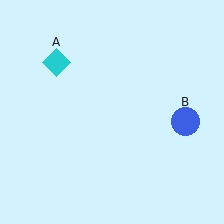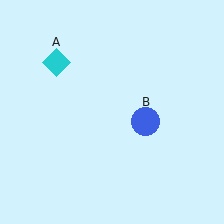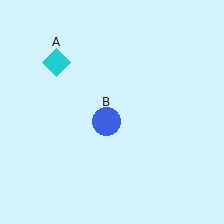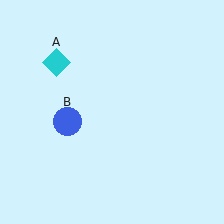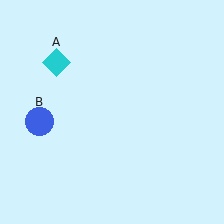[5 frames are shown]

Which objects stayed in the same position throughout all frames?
Cyan diamond (object A) remained stationary.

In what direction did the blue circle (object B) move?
The blue circle (object B) moved left.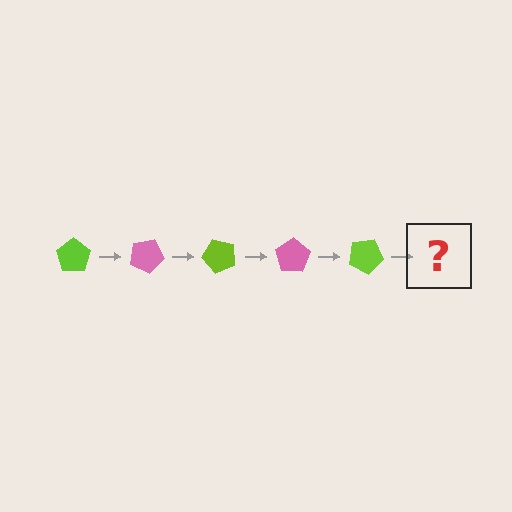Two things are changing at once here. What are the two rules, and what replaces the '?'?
The two rules are that it rotates 25 degrees each step and the color cycles through lime and pink. The '?' should be a pink pentagon, rotated 125 degrees from the start.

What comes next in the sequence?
The next element should be a pink pentagon, rotated 125 degrees from the start.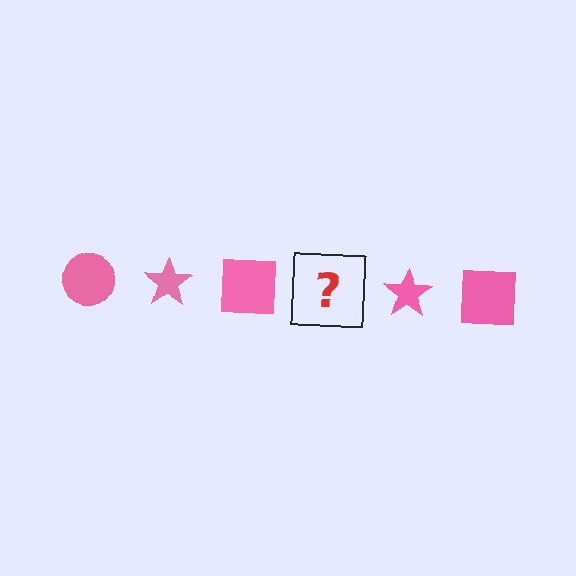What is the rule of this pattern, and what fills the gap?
The rule is that the pattern cycles through circle, star, square shapes in pink. The gap should be filled with a pink circle.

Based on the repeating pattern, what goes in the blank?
The blank should be a pink circle.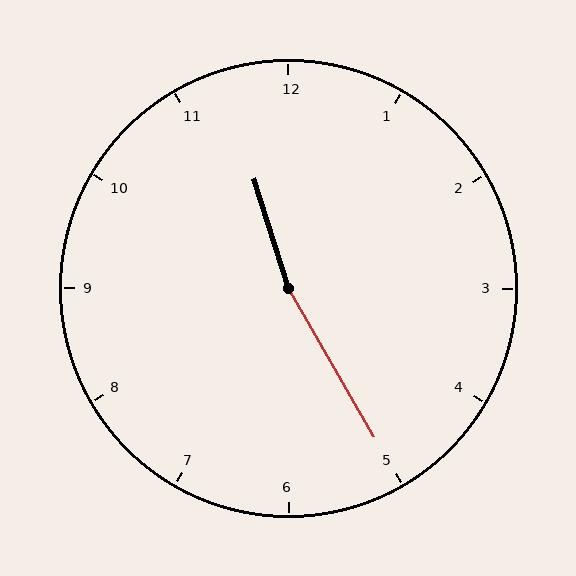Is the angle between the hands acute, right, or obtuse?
It is obtuse.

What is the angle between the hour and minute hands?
Approximately 168 degrees.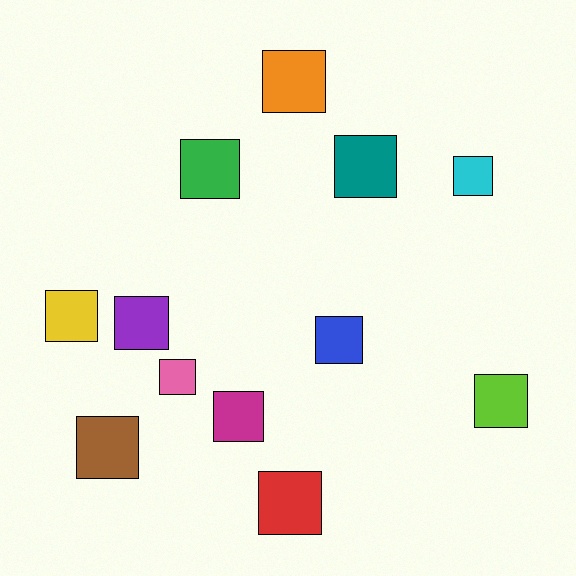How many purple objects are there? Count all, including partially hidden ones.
There is 1 purple object.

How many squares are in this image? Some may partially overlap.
There are 12 squares.